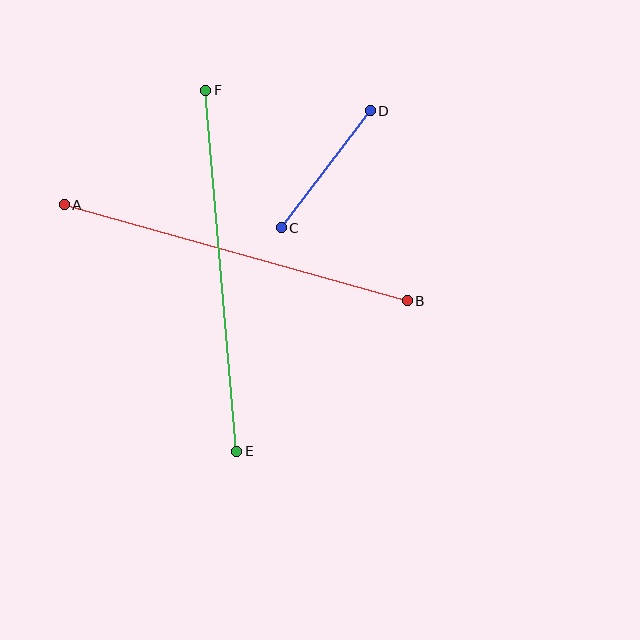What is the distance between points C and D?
The distance is approximately 147 pixels.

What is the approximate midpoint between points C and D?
The midpoint is at approximately (326, 169) pixels.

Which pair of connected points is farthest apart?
Points E and F are farthest apart.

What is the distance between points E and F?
The distance is approximately 363 pixels.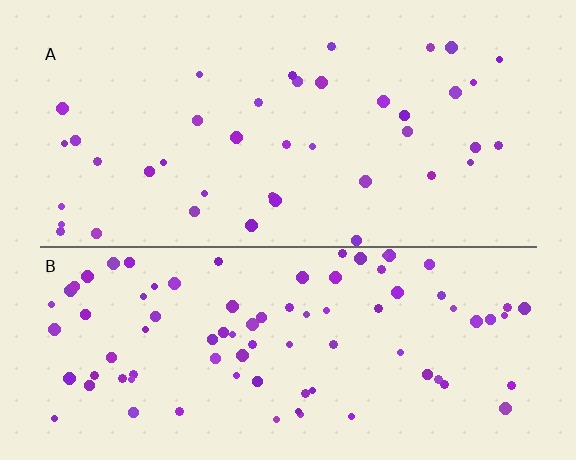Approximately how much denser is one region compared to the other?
Approximately 2.1× — region B over region A.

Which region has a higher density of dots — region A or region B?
B (the bottom).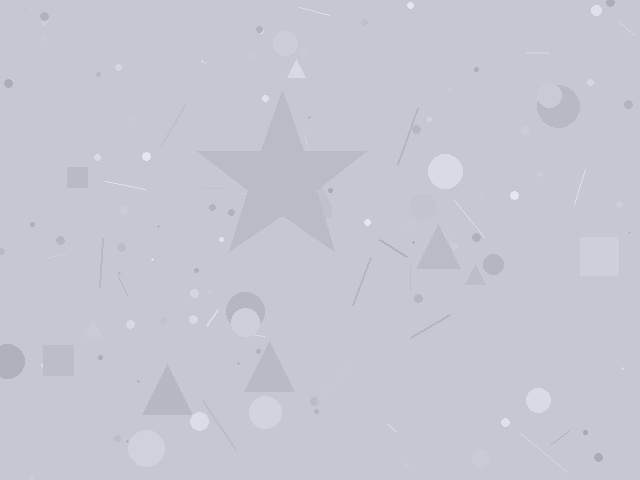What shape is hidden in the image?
A star is hidden in the image.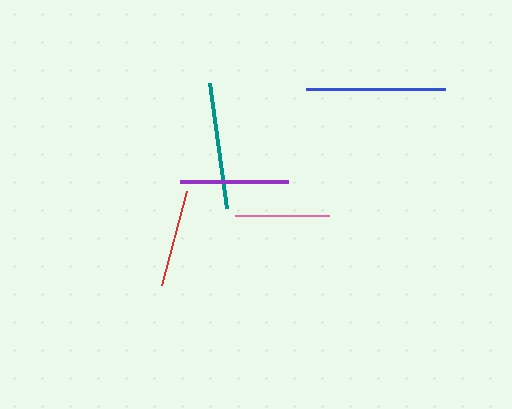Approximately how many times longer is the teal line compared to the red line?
The teal line is approximately 1.3 times the length of the red line.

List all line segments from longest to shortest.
From longest to shortest: blue, teal, purple, red, pink.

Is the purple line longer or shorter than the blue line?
The blue line is longer than the purple line.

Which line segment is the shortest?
The pink line is the shortest at approximately 94 pixels.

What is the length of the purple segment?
The purple segment is approximately 108 pixels long.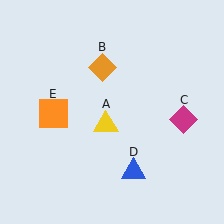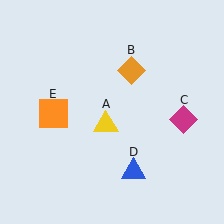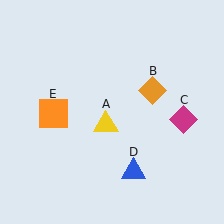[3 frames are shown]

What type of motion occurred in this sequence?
The orange diamond (object B) rotated clockwise around the center of the scene.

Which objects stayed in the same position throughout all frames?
Yellow triangle (object A) and magenta diamond (object C) and blue triangle (object D) and orange square (object E) remained stationary.